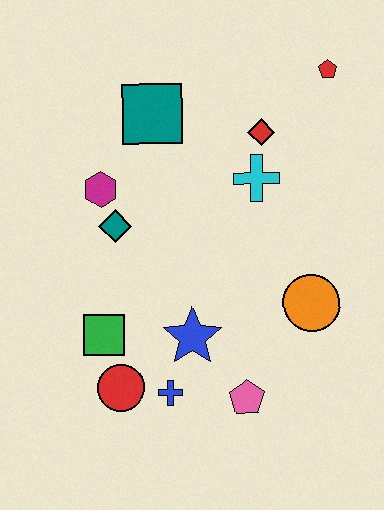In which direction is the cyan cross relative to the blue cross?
The cyan cross is above the blue cross.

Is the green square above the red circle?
Yes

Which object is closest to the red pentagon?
The red diamond is closest to the red pentagon.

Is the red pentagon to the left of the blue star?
No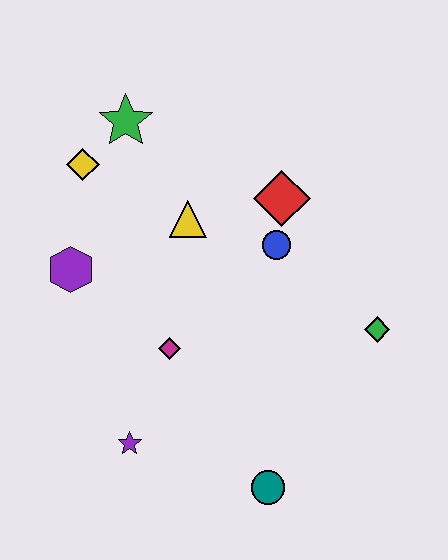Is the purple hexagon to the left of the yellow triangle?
Yes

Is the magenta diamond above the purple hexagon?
No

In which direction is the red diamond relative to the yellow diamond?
The red diamond is to the right of the yellow diamond.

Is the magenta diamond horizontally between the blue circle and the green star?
Yes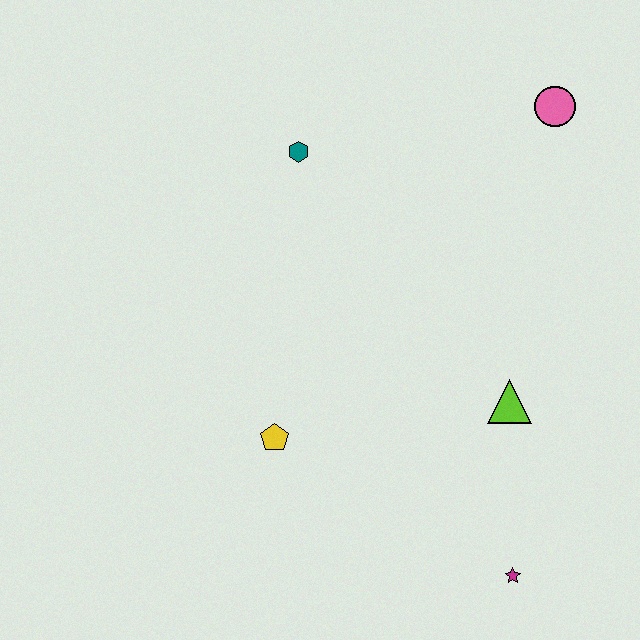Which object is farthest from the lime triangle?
The teal hexagon is farthest from the lime triangle.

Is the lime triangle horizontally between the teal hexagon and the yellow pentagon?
No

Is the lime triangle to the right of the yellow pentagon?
Yes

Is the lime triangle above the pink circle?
No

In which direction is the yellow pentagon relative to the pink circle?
The yellow pentagon is below the pink circle.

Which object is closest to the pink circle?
The teal hexagon is closest to the pink circle.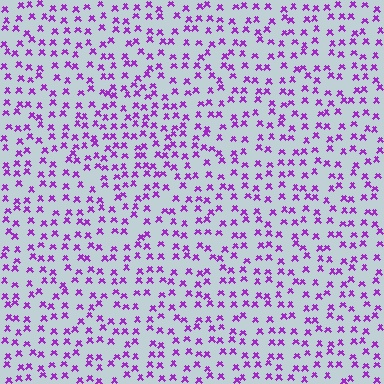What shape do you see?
I see a diamond.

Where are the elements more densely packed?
The elements are more densely packed inside the diamond boundary.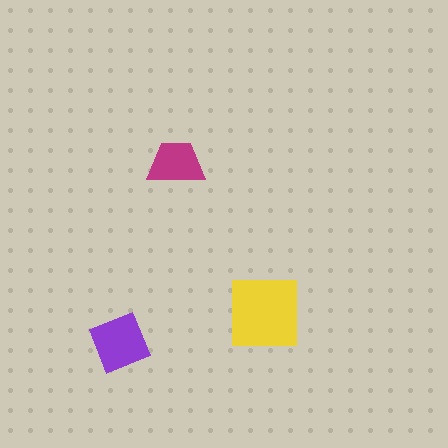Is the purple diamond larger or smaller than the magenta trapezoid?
Larger.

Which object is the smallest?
The magenta trapezoid.